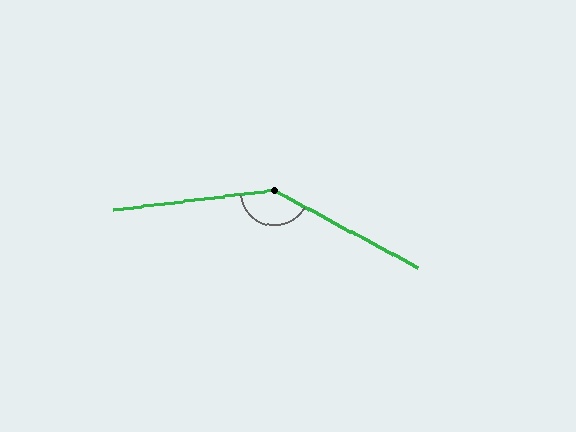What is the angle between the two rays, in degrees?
Approximately 145 degrees.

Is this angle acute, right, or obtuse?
It is obtuse.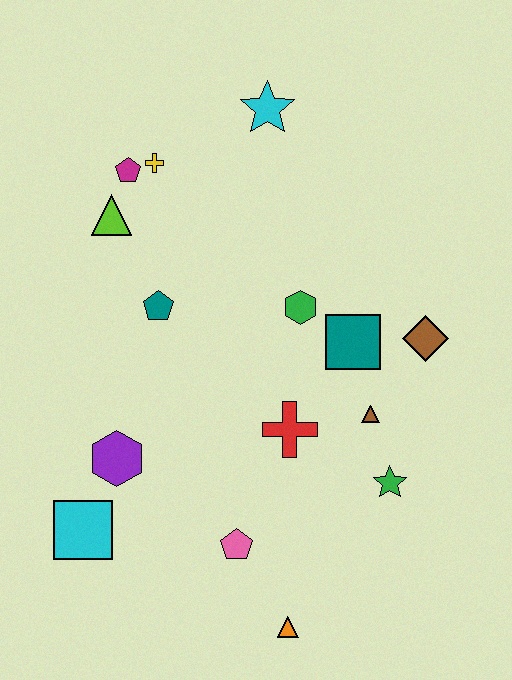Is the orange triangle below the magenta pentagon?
Yes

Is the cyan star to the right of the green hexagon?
No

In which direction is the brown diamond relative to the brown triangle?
The brown diamond is above the brown triangle.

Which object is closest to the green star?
The brown triangle is closest to the green star.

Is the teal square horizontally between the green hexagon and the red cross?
No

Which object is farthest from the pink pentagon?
The cyan star is farthest from the pink pentagon.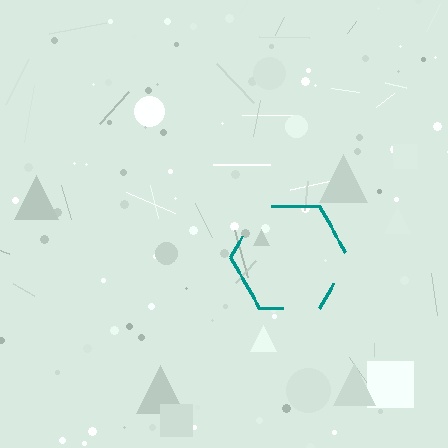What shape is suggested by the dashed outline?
The dashed outline suggests a hexagon.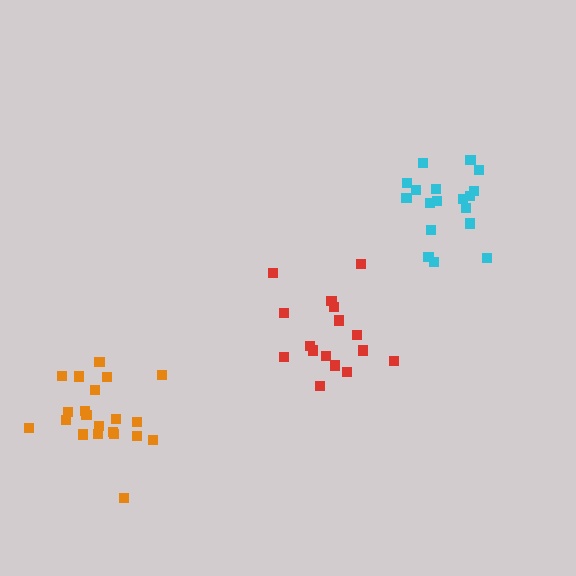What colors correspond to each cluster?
The clusters are colored: orange, cyan, red.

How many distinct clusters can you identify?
There are 3 distinct clusters.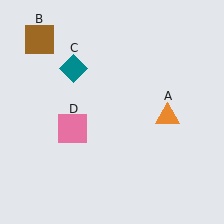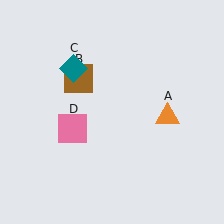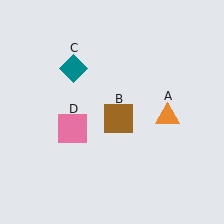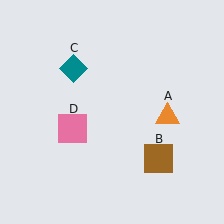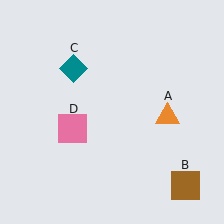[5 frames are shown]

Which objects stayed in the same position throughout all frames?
Orange triangle (object A) and teal diamond (object C) and pink square (object D) remained stationary.